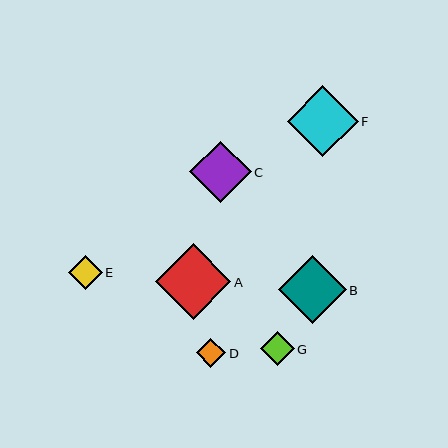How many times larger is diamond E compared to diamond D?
Diamond E is approximately 1.1 times the size of diamond D.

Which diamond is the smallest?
Diamond D is the smallest with a size of approximately 30 pixels.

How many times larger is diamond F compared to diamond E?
Diamond F is approximately 2.1 times the size of diamond E.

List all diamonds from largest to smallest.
From largest to smallest: A, F, B, C, G, E, D.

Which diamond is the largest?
Diamond A is the largest with a size of approximately 76 pixels.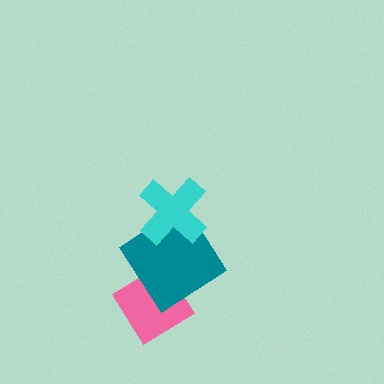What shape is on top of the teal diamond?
The cyan cross is on top of the teal diamond.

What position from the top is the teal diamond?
The teal diamond is 2nd from the top.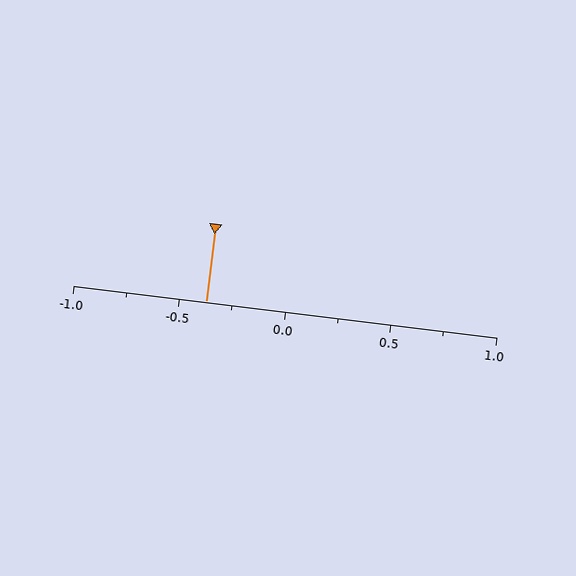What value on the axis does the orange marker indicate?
The marker indicates approximately -0.38.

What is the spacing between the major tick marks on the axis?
The major ticks are spaced 0.5 apart.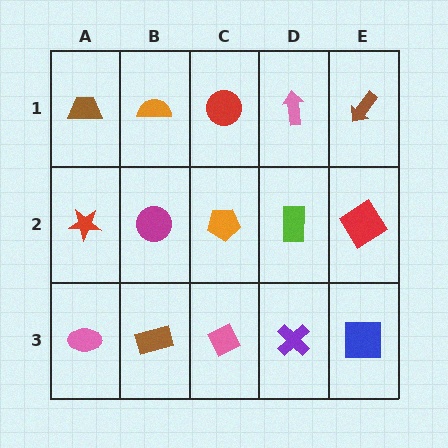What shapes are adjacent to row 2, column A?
A brown trapezoid (row 1, column A), a pink ellipse (row 3, column A), a magenta circle (row 2, column B).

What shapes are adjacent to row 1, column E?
A red diamond (row 2, column E), a pink arrow (row 1, column D).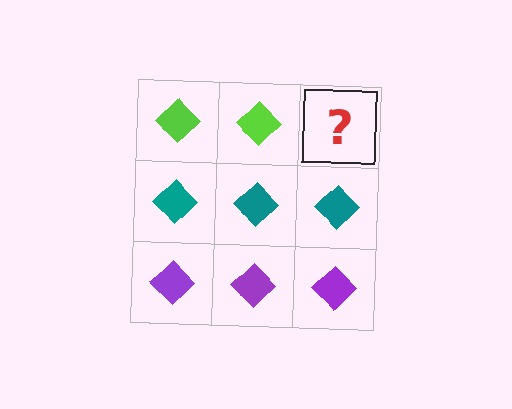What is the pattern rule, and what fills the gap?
The rule is that each row has a consistent color. The gap should be filled with a lime diamond.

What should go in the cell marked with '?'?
The missing cell should contain a lime diamond.